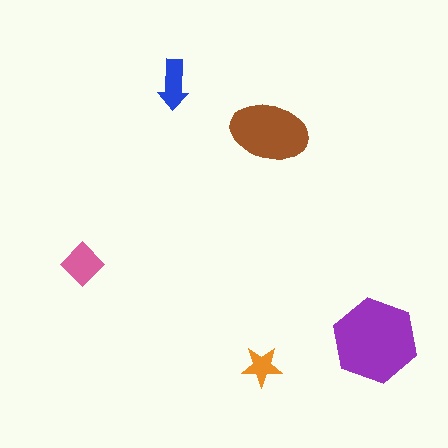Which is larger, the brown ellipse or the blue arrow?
The brown ellipse.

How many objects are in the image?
There are 5 objects in the image.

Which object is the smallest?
The orange star.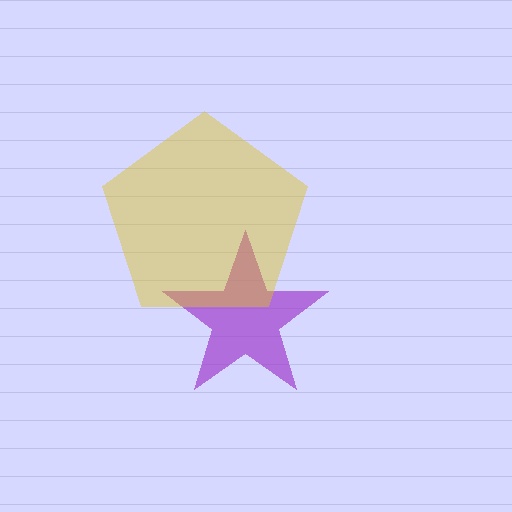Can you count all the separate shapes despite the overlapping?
Yes, there are 2 separate shapes.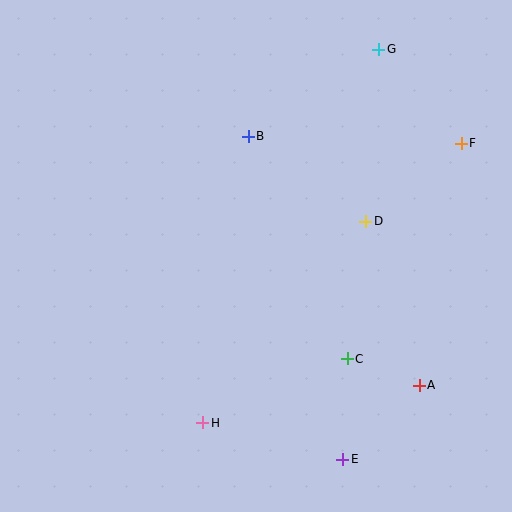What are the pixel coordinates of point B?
Point B is at (248, 136).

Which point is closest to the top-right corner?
Point G is closest to the top-right corner.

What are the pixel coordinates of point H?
Point H is at (203, 423).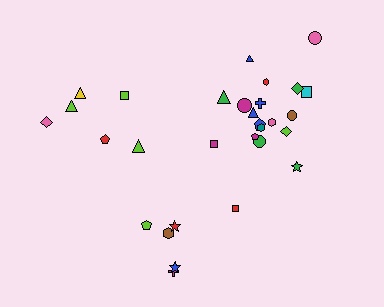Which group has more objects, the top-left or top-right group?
The top-right group.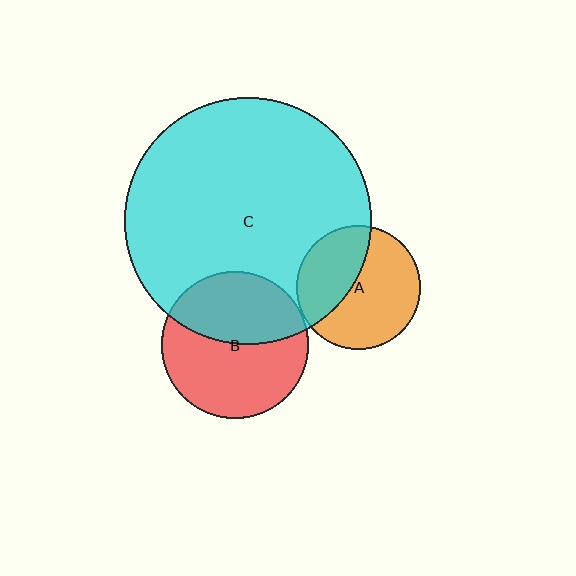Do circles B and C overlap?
Yes.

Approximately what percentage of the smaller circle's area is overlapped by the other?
Approximately 45%.